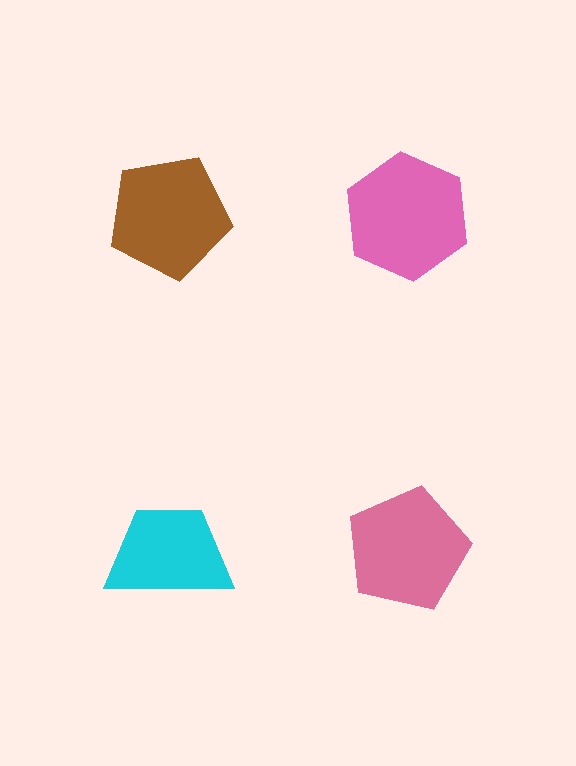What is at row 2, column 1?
A cyan trapezoid.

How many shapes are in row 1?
2 shapes.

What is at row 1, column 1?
A brown pentagon.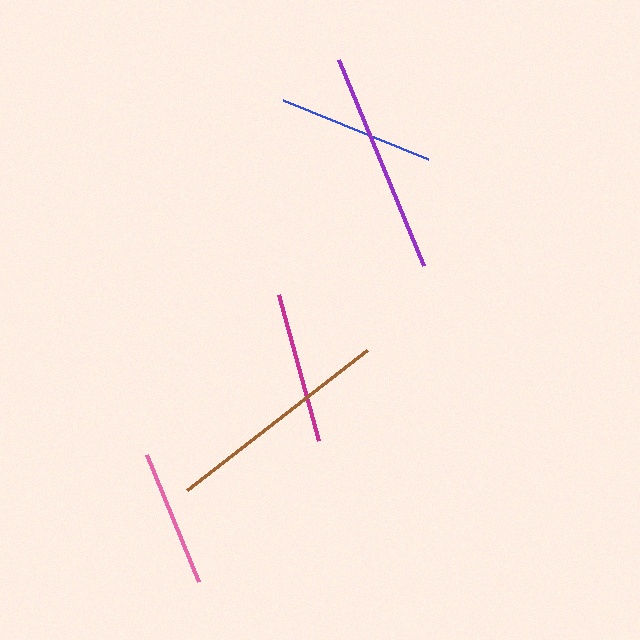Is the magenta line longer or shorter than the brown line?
The brown line is longer than the magenta line.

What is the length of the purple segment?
The purple segment is approximately 223 pixels long.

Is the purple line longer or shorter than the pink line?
The purple line is longer than the pink line.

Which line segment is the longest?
The brown line is the longest at approximately 228 pixels.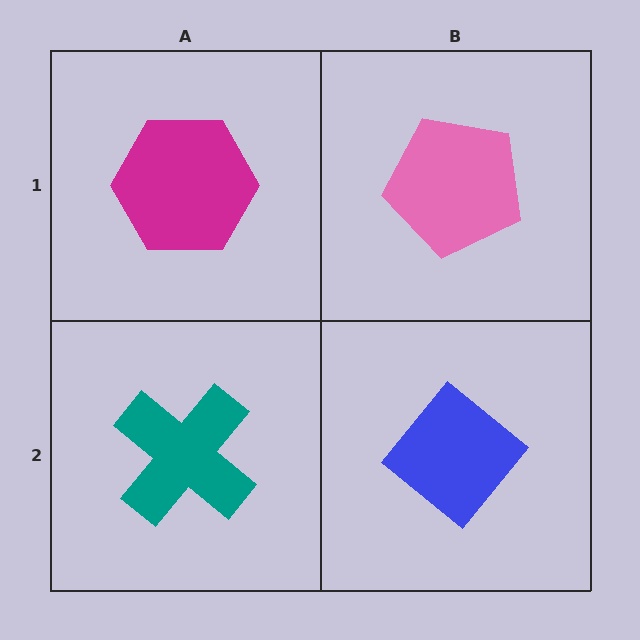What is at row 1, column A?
A magenta hexagon.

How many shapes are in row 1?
2 shapes.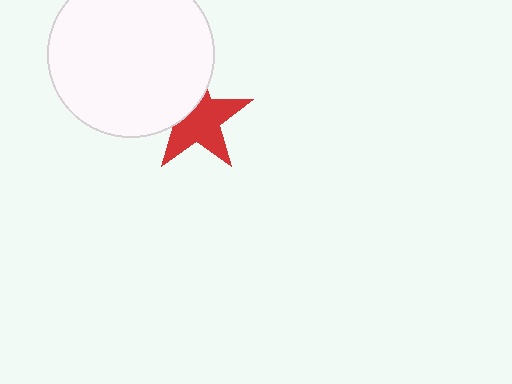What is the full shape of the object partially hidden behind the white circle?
The partially hidden object is a red star.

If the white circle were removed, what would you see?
You would see the complete red star.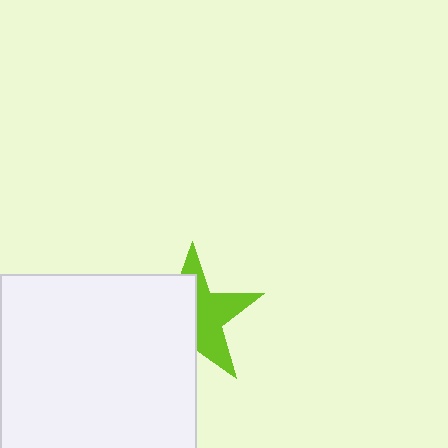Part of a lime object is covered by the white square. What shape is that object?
It is a star.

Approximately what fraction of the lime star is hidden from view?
Roughly 53% of the lime star is hidden behind the white square.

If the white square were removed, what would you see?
You would see the complete lime star.